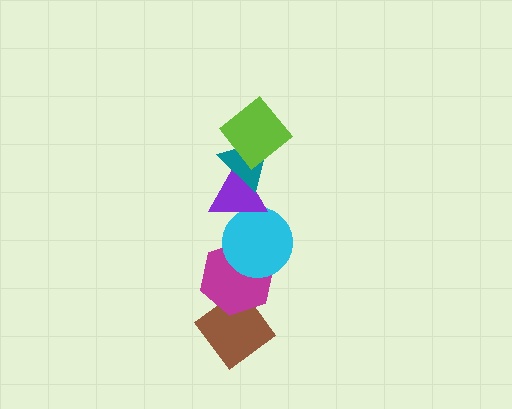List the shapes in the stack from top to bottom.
From top to bottom: the lime diamond, the teal triangle, the purple triangle, the cyan circle, the magenta hexagon, the brown diamond.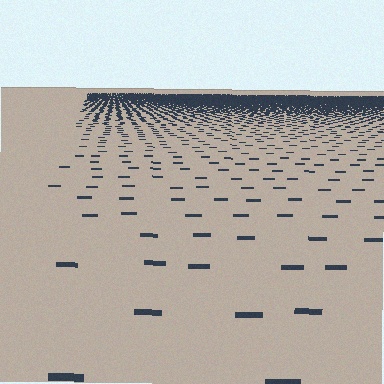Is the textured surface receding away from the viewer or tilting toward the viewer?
The surface is receding away from the viewer. Texture elements get smaller and denser toward the top.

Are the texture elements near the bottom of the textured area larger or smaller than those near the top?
Larger. Near the bottom, elements are closer to the viewer and appear at a bigger on-screen size.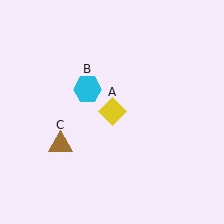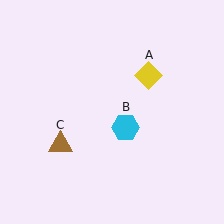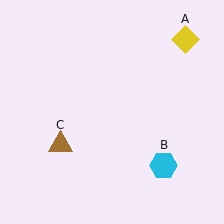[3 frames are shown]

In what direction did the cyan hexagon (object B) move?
The cyan hexagon (object B) moved down and to the right.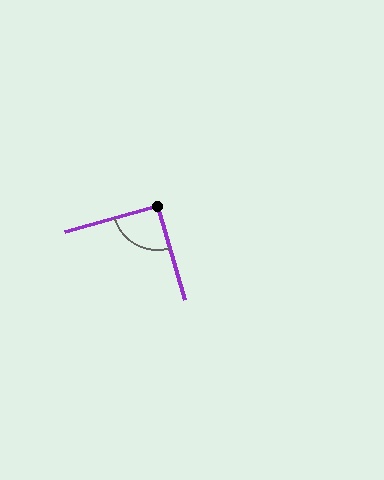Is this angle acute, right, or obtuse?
It is approximately a right angle.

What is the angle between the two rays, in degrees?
Approximately 90 degrees.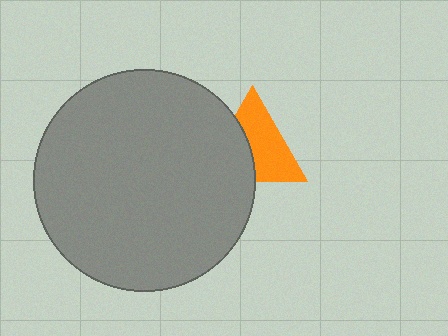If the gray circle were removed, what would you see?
You would see the complete orange triangle.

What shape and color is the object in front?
The object in front is a gray circle.